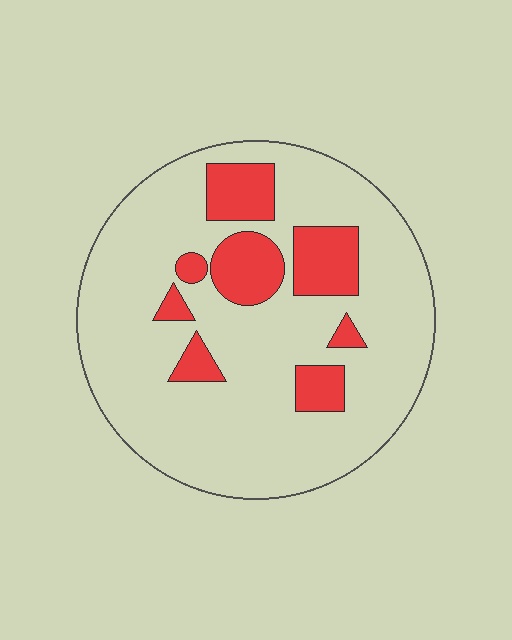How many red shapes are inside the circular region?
8.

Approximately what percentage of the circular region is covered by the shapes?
Approximately 20%.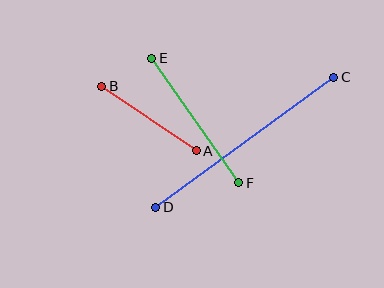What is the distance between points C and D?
The distance is approximately 221 pixels.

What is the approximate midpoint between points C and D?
The midpoint is at approximately (245, 142) pixels.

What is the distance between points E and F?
The distance is approximately 152 pixels.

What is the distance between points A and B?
The distance is approximately 114 pixels.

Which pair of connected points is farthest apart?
Points C and D are farthest apart.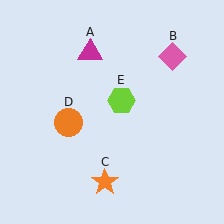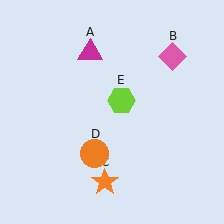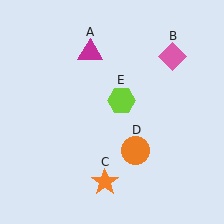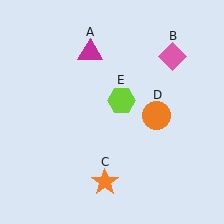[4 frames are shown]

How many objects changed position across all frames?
1 object changed position: orange circle (object D).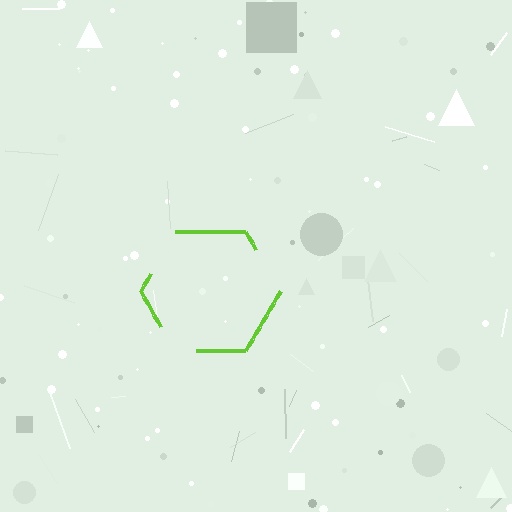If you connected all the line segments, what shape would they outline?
They would outline a hexagon.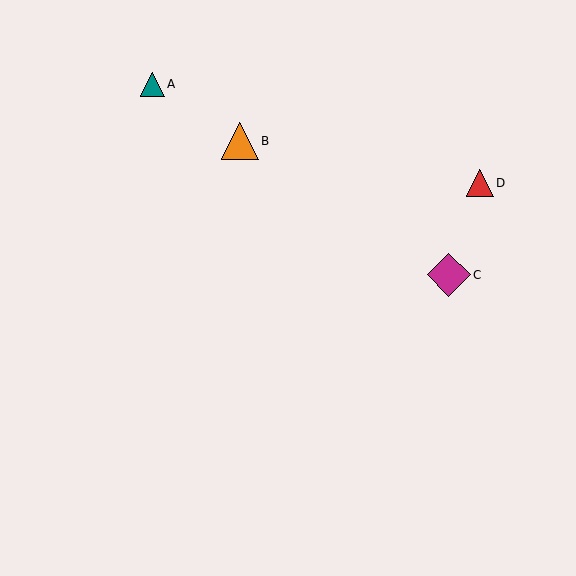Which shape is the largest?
The magenta diamond (labeled C) is the largest.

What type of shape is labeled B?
Shape B is an orange triangle.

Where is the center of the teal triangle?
The center of the teal triangle is at (152, 84).